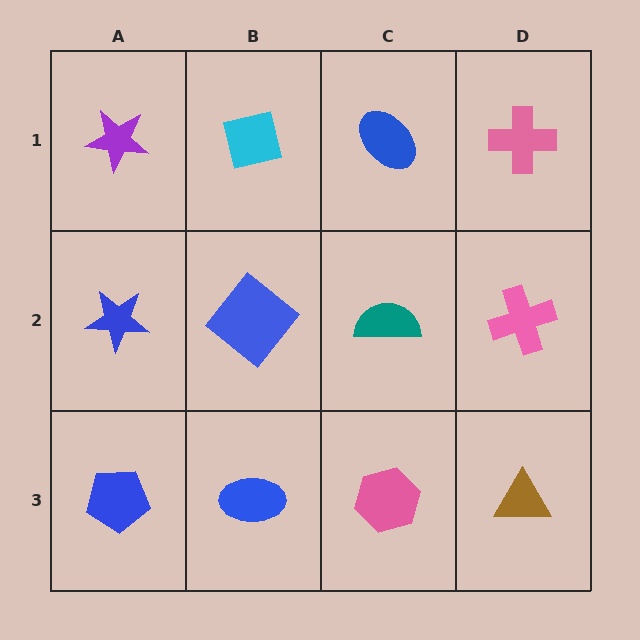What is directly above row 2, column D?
A pink cross.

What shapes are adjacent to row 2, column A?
A purple star (row 1, column A), a blue pentagon (row 3, column A), a blue diamond (row 2, column B).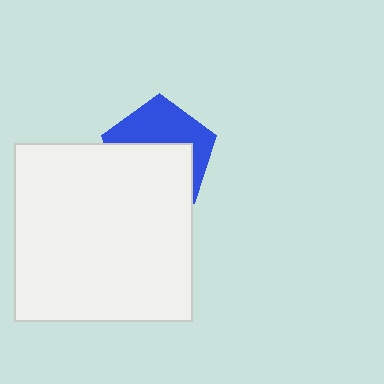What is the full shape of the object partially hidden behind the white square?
The partially hidden object is a blue pentagon.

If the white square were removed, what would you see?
You would see the complete blue pentagon.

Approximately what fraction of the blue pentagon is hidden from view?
Roughly 54% of the blue pentagon is hidden behind the white square.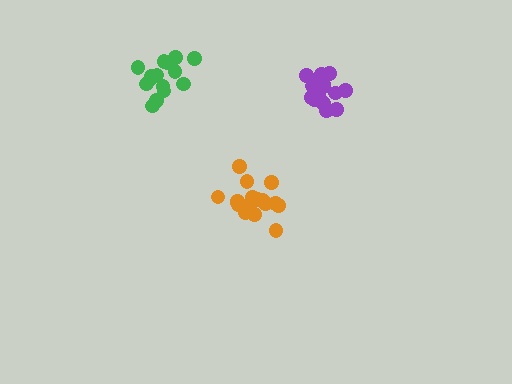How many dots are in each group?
Group 1: 15 dots, Group 2: 16 dots, Group 3: 18 dots (49 total).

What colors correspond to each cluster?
The clusters are colored: green, purple, orange.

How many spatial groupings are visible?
There are 3 spatial groupings.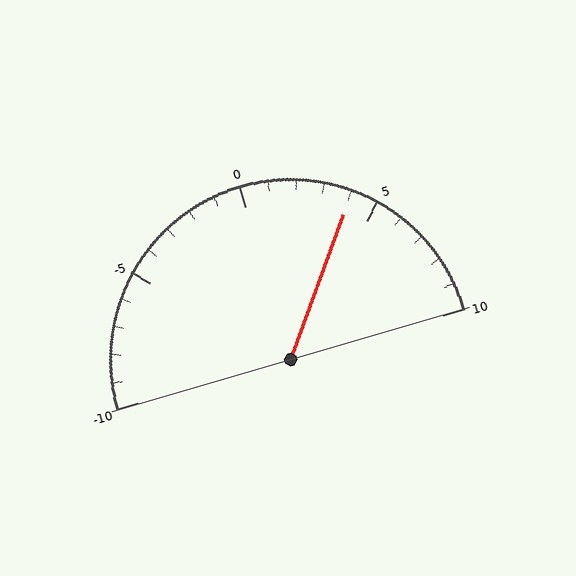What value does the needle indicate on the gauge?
The needle indicates approximately 4.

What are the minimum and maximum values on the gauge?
The gauge ranges from -10 to 10.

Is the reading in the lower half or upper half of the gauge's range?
The reading is in the upper half of the range (-10 to 10).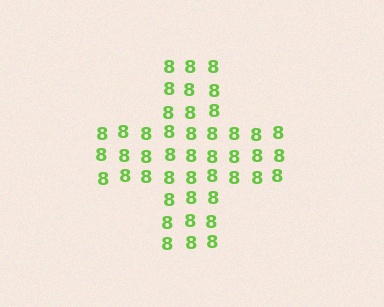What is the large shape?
The large shape is a cross.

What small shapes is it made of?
It is made of small digit 8's.